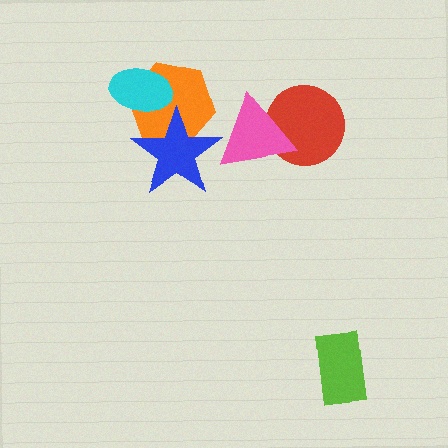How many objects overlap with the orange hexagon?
2 objects overlap with the orange hexagon.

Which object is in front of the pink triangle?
The blue star is in front of the pink triangle.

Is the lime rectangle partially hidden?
No, no other shape covers it.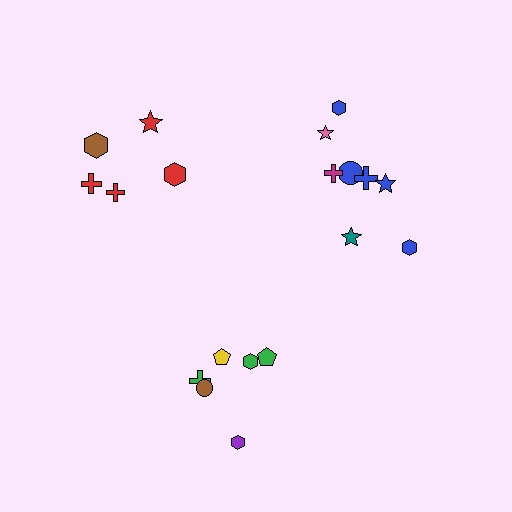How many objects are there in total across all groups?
There are 19 objects.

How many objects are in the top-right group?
There are 8 objects.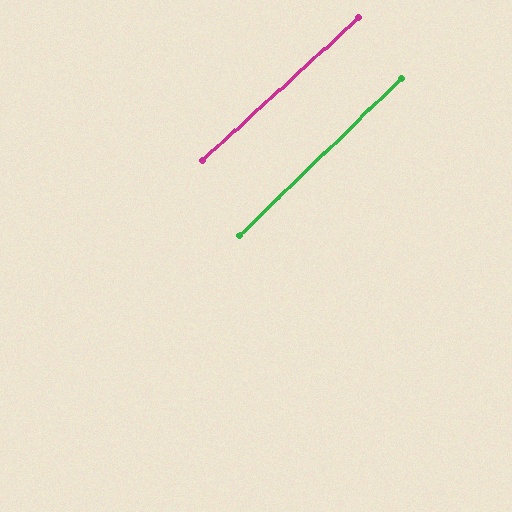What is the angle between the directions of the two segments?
Approximately 2 degrees.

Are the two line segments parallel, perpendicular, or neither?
Parallel — their directions differ by only 2.0°.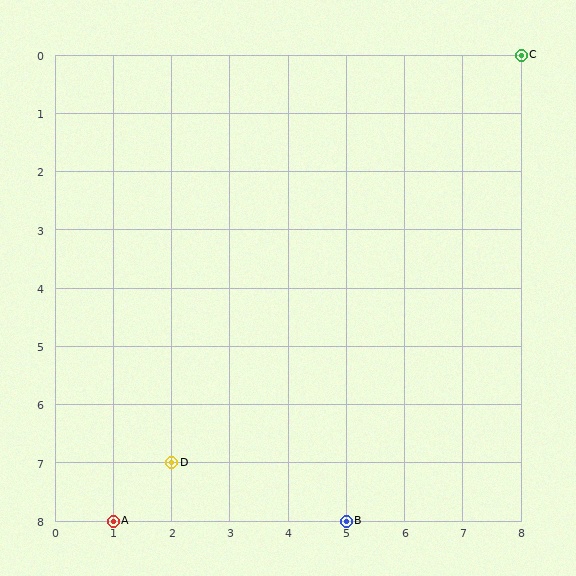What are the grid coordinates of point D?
Point D is at grid coordinates (2, 7).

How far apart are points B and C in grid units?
Points B and C are 3 columns and 8 rows apart (about 8.5 grid units diagonally).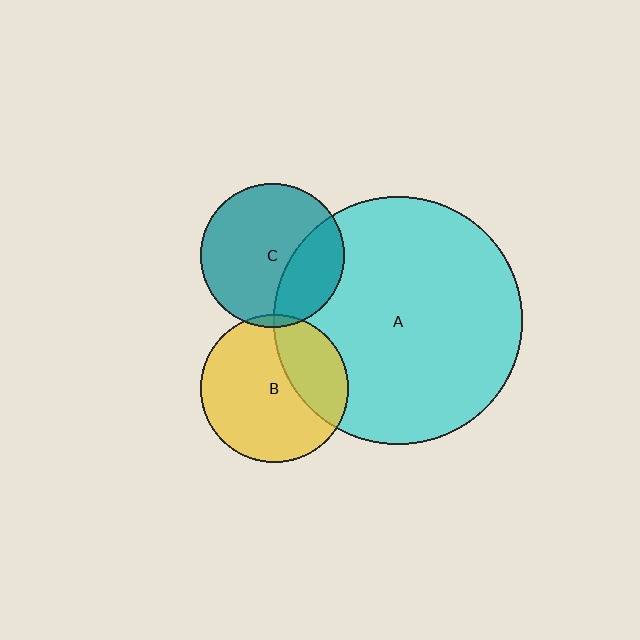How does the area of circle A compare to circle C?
Approximately 3.0 times.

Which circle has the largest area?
Circle A (cyan).